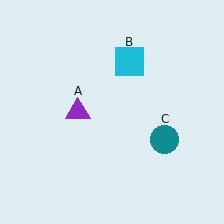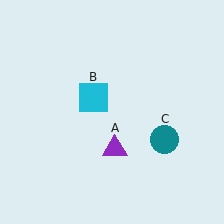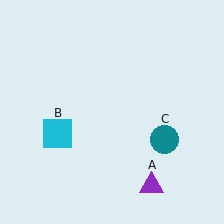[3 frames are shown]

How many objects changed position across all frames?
2 objects changed position: purple triangle (object A), cyan square (object B).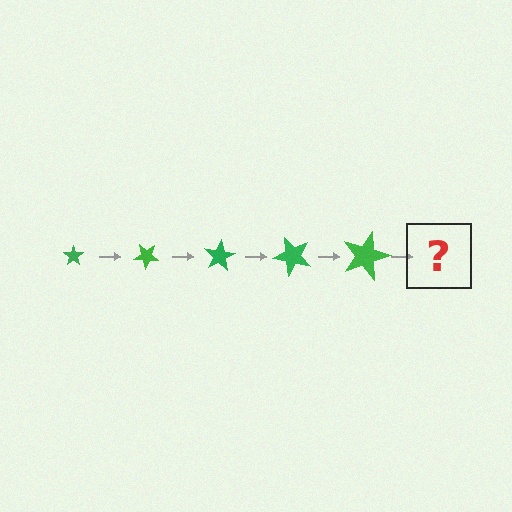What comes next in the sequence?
The next element should be a star, larger than the previous one and rotated 200 degrees from the start.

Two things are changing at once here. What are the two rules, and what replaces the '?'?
The two rules are that the star grows larger each step and it rotates 40 degrees each step. The '?' should be a star, larger than the previous one and rotated 200 degrees from the start.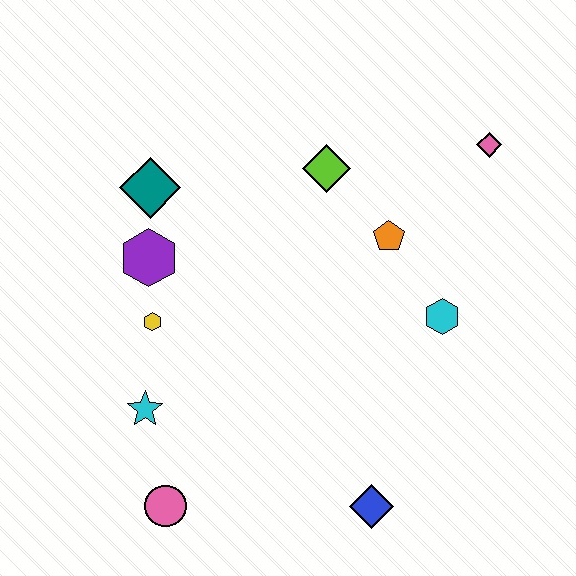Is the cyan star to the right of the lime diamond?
No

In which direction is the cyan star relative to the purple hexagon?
The cyan star is below the purple hexagon.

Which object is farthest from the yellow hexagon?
The pink diamond is farthest from the yellow hexagon.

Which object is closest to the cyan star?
The yellow hexagon is closest to the cyan star.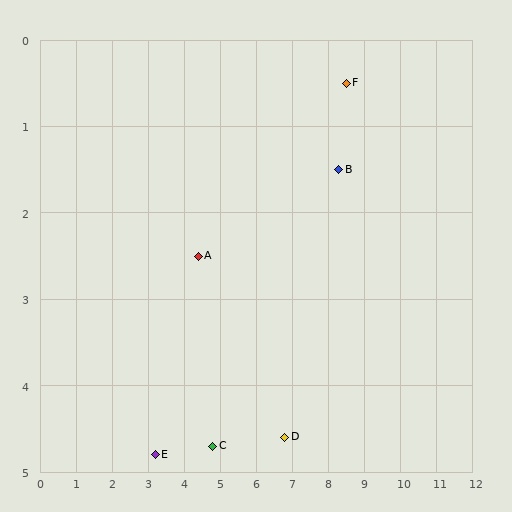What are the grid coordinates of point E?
Point E is at approximately (3.2, 4.8).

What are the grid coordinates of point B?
Point B is at approximately (8.3, 1.5).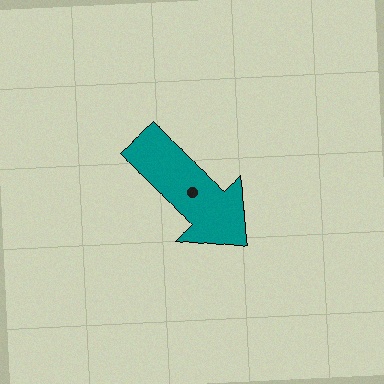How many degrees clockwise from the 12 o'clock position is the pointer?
Approximately 137 degrees.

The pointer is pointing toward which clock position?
Roughly 5 o'clock.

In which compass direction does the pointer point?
Southeast.